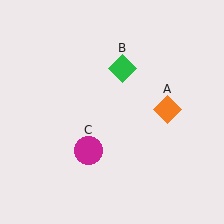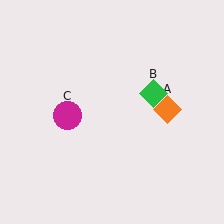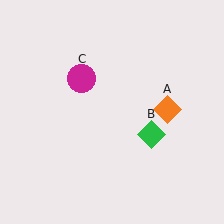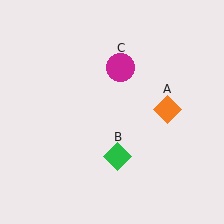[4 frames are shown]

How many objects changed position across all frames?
2 objects changed position: green diamond (object B), magenta circle (object C).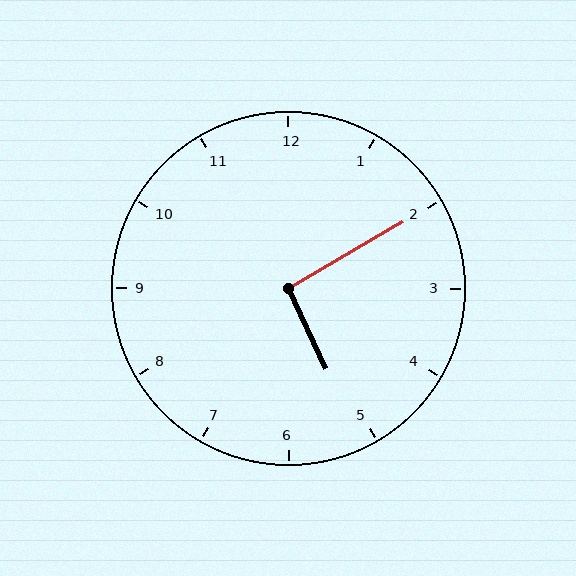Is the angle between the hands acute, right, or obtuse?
It is right.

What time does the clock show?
5:10.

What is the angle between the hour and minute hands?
Approximately 95 degrees.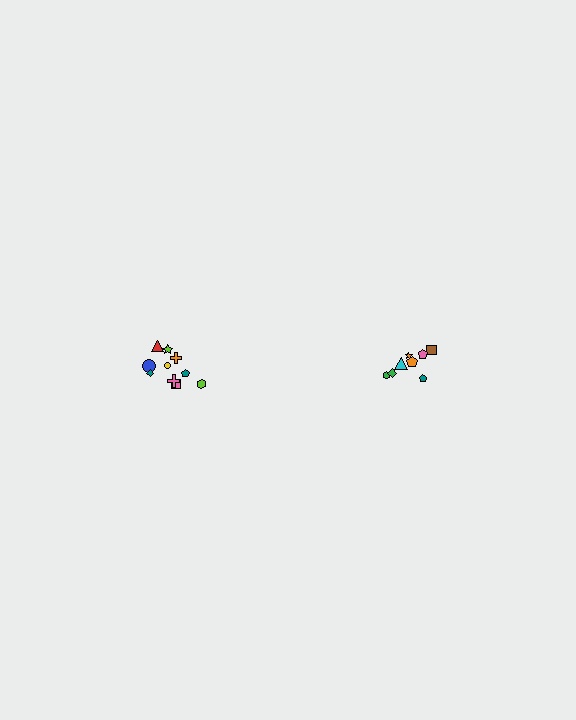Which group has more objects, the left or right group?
The left group.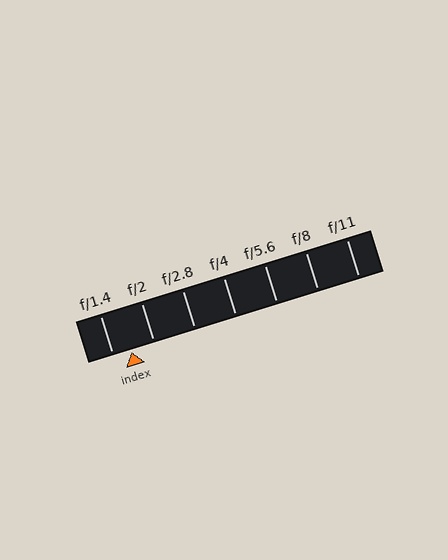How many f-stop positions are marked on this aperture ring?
There are 7 f-stop positions marked.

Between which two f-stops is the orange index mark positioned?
The index mark is between f/1.4 and f/2.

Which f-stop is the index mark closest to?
The index mark is closest to f/1.4.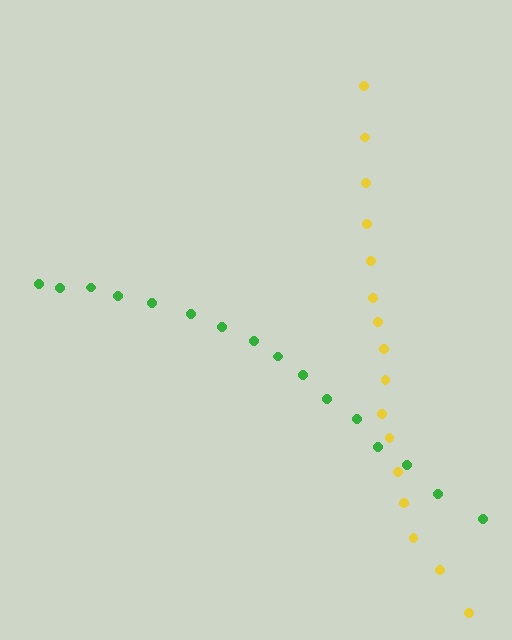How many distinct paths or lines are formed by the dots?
There are 2 distinct paths.